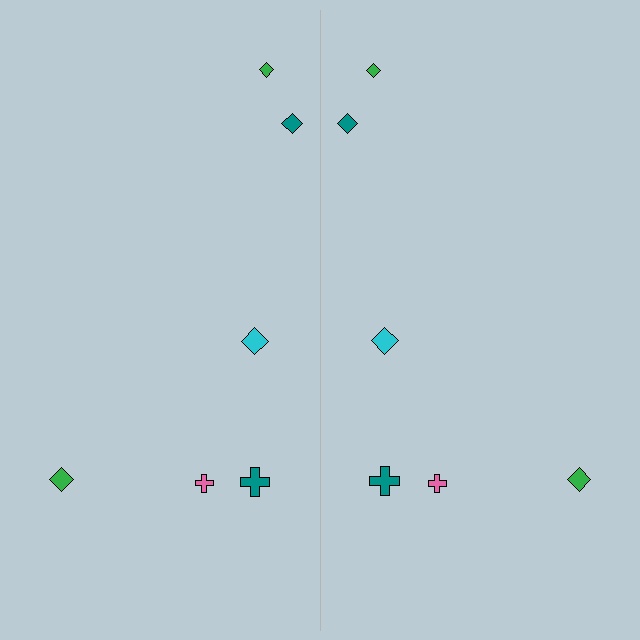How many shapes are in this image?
There are 12 shapes in this image.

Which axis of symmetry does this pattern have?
The pattern has a vertical axis of symmetry running through the center of the image.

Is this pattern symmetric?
Yes, this pattern has bilateral (reflection) symmetry.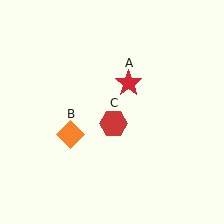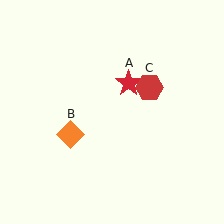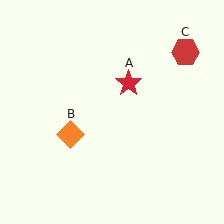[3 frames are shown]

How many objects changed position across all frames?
1 object changed position: red hexagon (object C).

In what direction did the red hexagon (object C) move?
The red hexagon (object C) moved up and to the right.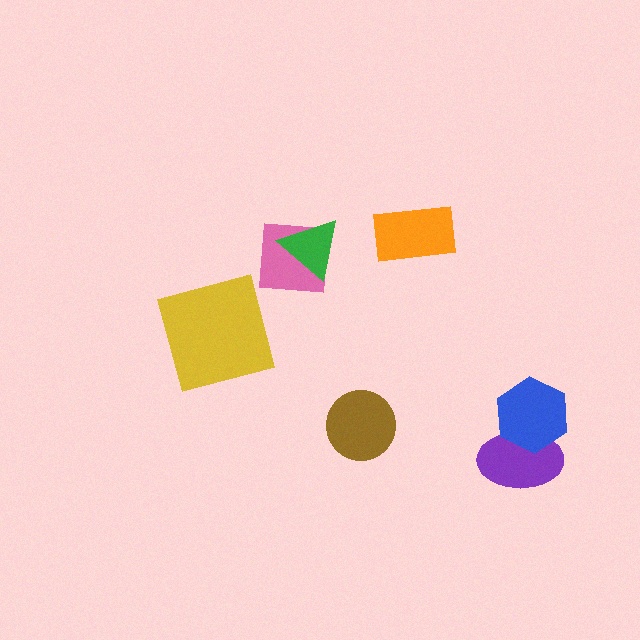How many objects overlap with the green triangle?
1 object overlaps with the green triangle.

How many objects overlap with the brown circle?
0 objects overlap with the brown circle.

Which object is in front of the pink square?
The green triangle is in front of the pink square.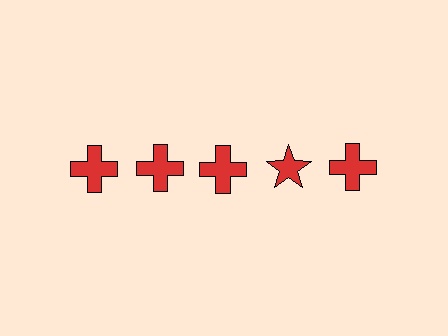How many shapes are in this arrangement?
There are 5 shapes arranged in a grid pattern.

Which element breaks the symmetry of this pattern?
The red star in the top row, second from right column breaks the symmetry. All other shapes are red crosses.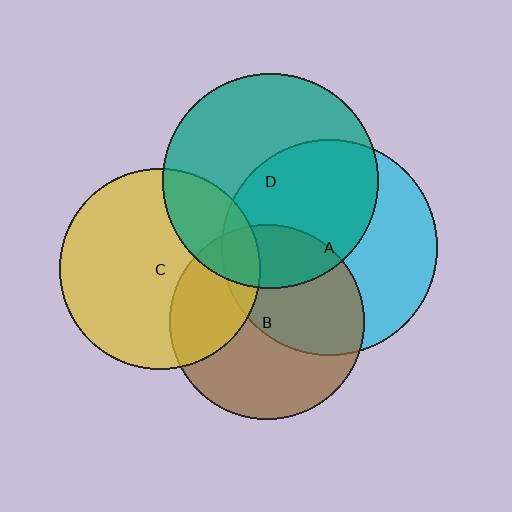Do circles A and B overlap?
Yes.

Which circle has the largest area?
Circle A (cyan).